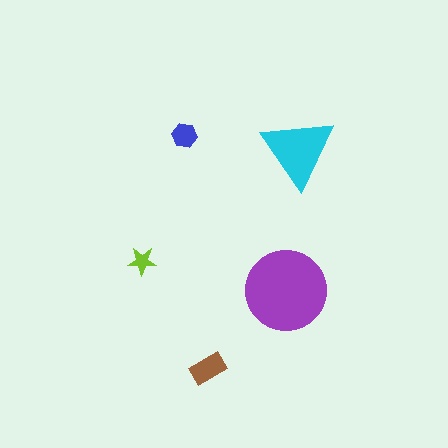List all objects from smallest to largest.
The lime star, the blue hexagon, the brown rectangle, the cyan triangle, the purple circle.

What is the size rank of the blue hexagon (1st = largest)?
4th.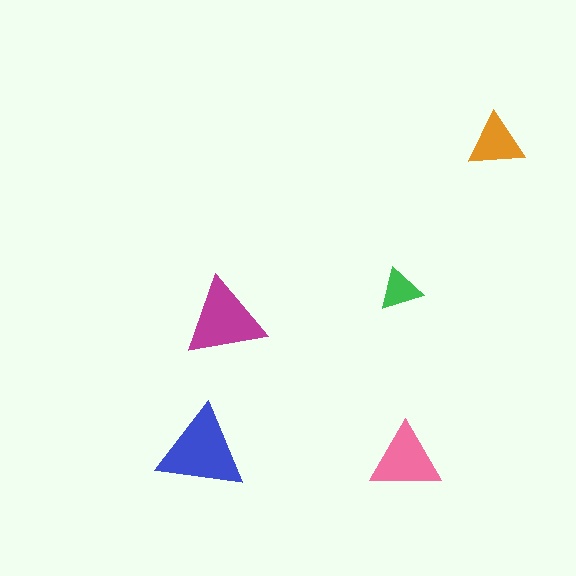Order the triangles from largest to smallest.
the blue one, the magenta one, the pink one, the orange one, the green one.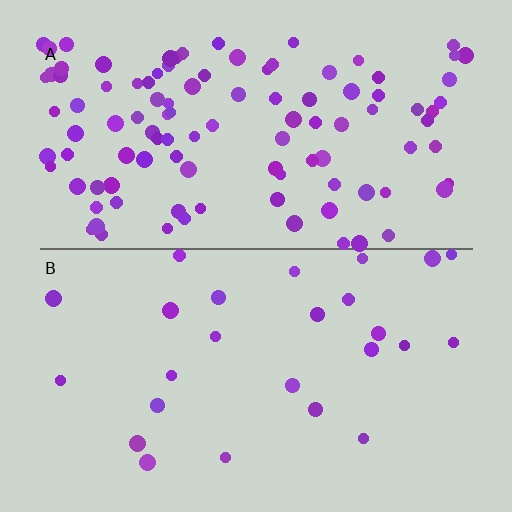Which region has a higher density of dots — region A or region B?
A (the top).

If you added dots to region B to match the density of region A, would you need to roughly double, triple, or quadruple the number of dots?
Approximately quadruple.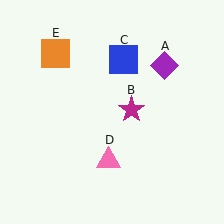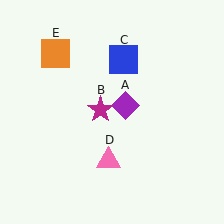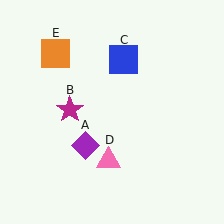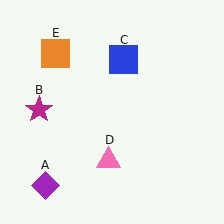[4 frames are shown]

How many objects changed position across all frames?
2 objects changed position: purple diamond (object A), magenta star (object B).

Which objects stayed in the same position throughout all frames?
Blue square (object C) and pink triangle (object D) and orange square (object E) remained stationary.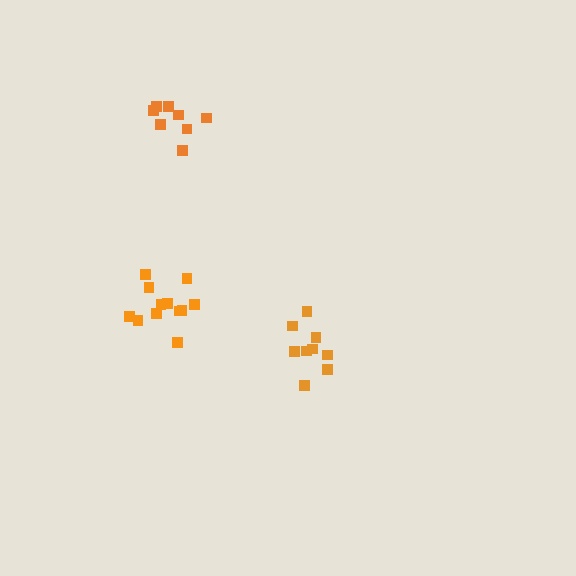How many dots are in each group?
Group 1: 9 dots, Group 2: 12 dots, Group 3: 8 dots (29 total).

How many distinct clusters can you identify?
There are 3 distinct clusters.